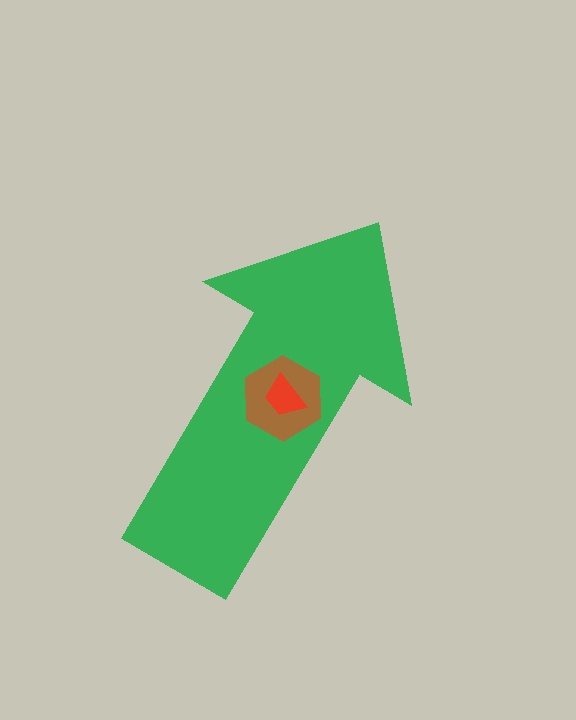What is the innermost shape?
The red trapezoid.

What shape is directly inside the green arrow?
The brown hexagon.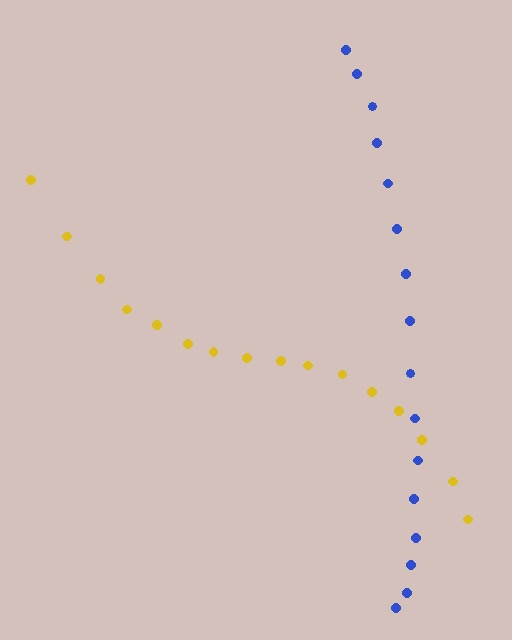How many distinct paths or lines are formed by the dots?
There are 2 distinct paths.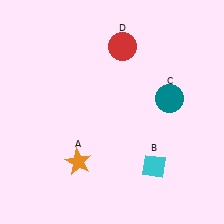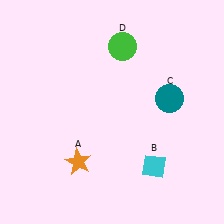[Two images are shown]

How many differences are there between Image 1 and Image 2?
There is 1 difference between the two images.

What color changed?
The circle (D) changed from red in Image 1 to green in Image 2.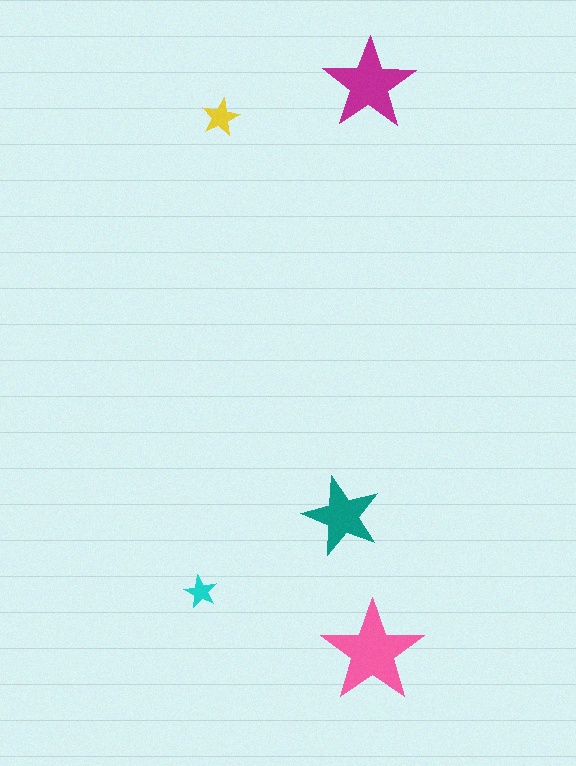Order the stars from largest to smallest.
the pink one, the magenta one, the teal one, the yellow one, the cyan one.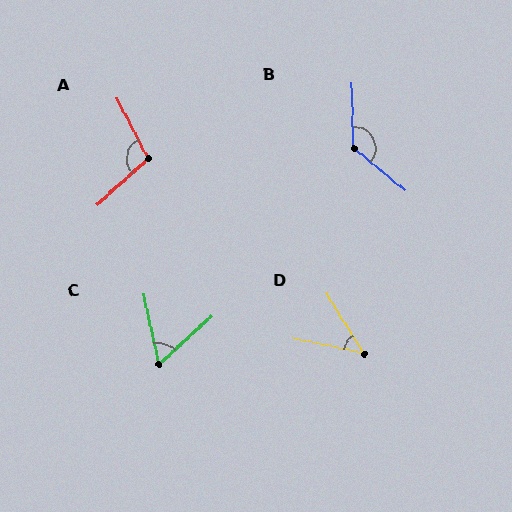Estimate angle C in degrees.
Approximately 60 degrees.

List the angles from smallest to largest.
D (46°), C (60°), A (104°), B (131°).